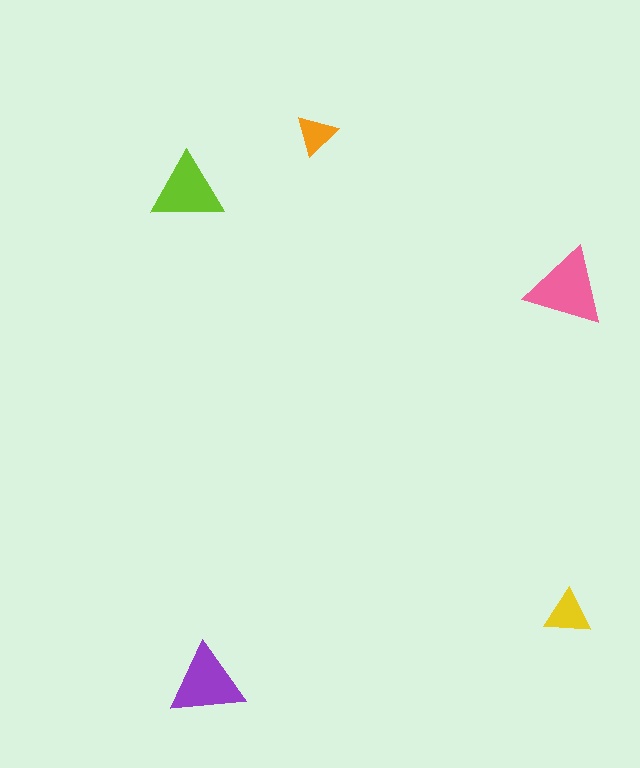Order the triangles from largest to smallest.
the pink one, the purple one, the lime one, the yellow one, the orange one.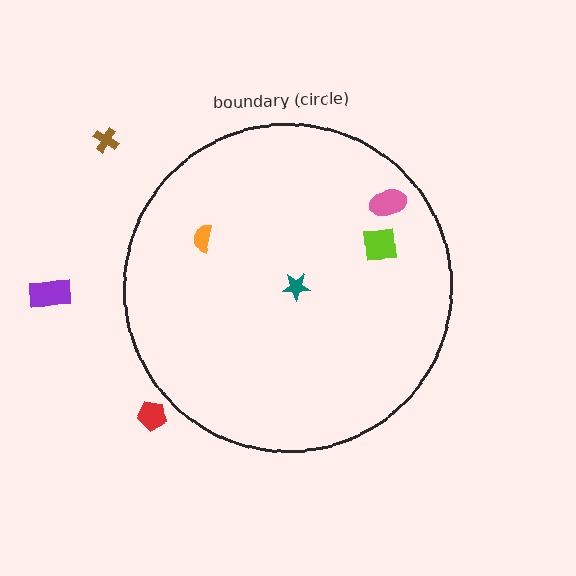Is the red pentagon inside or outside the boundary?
Outside.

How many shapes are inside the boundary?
4 inside, 3 outside.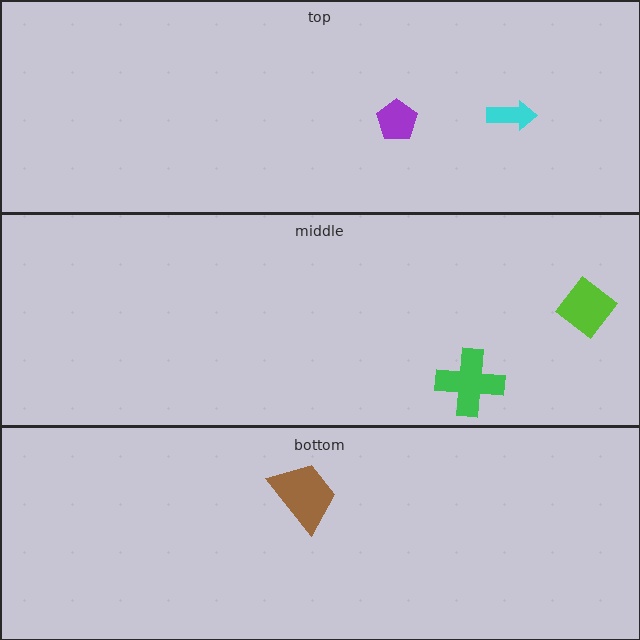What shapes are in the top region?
The cyan arrow, the purple pentagon.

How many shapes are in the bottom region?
1.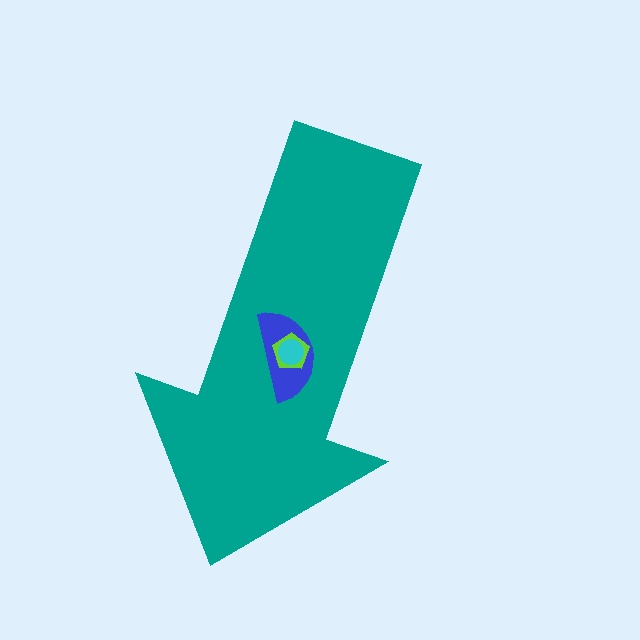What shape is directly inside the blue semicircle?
The lime pentagon.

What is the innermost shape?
The cyan circle.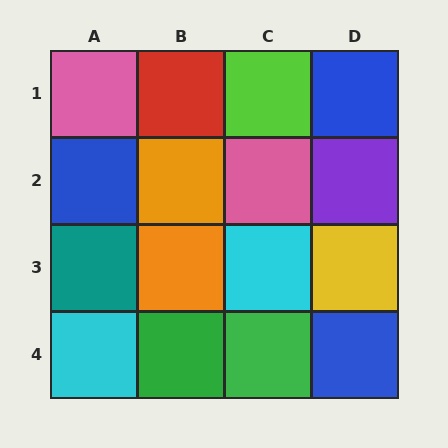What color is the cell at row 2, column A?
Blue.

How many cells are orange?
2 cells are orange.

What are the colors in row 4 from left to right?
Cyan, green, green, blue.